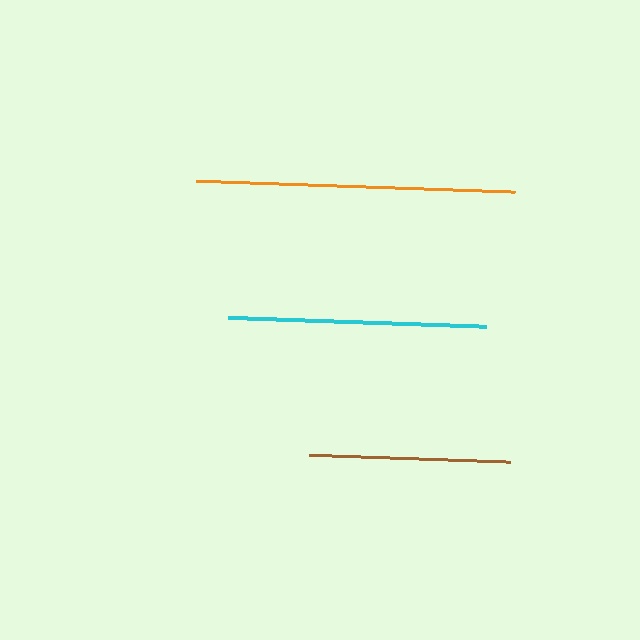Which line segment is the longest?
The orange line is the longest at approximately 319 pixels.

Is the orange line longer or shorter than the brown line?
The orange line is longer than the brown line.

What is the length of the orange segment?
The orange segment is approximately 319 pixels long.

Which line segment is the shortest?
The brown line is the shortest at approximately 200 pixels.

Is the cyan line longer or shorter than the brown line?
The cyan line is longer than the brown line.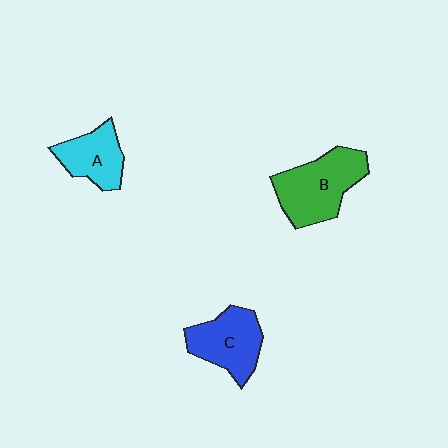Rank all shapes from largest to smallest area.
From largest to smallest: B (green), C (blue), A (cyan).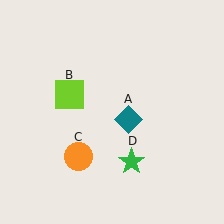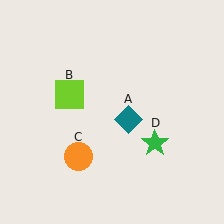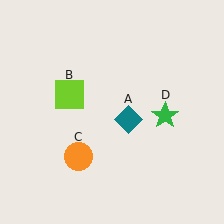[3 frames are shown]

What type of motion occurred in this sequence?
The green star (object D) rotated counterclockwise around the center of the scene.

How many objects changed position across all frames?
1 object changed position: green star (object D).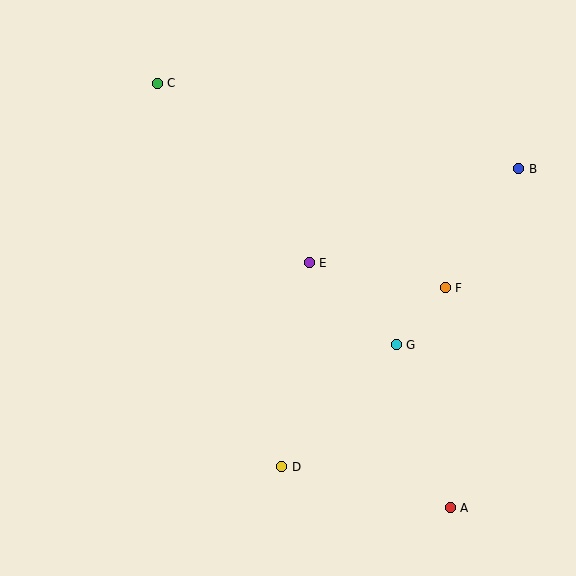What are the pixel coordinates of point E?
Point E is at (309, 263).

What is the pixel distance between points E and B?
The distance between E and B is 230 pixels.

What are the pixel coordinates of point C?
Point C is at (157, 83).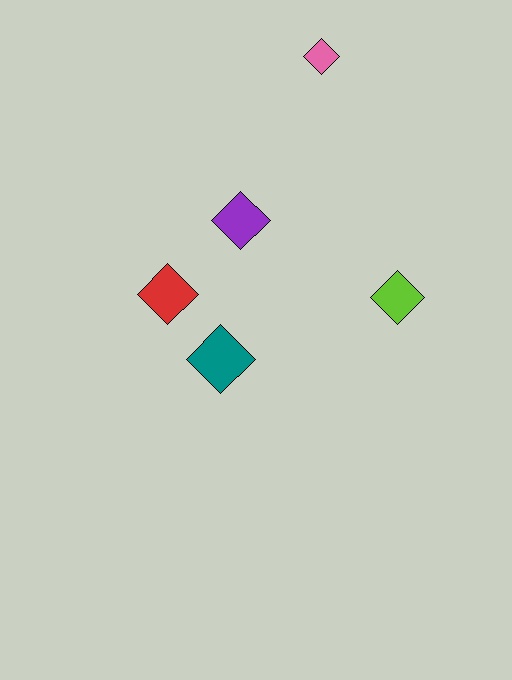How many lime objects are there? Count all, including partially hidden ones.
There is 1 lime object.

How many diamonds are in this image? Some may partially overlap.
There are 5 diamonds.